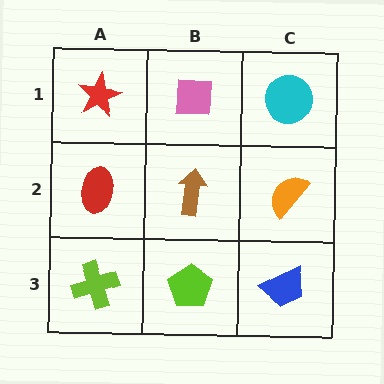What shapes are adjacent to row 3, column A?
A red ellipse (row 2, column A), a lime pentagon (row 3, column B).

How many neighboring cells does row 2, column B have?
4.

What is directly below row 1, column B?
A brown arrow.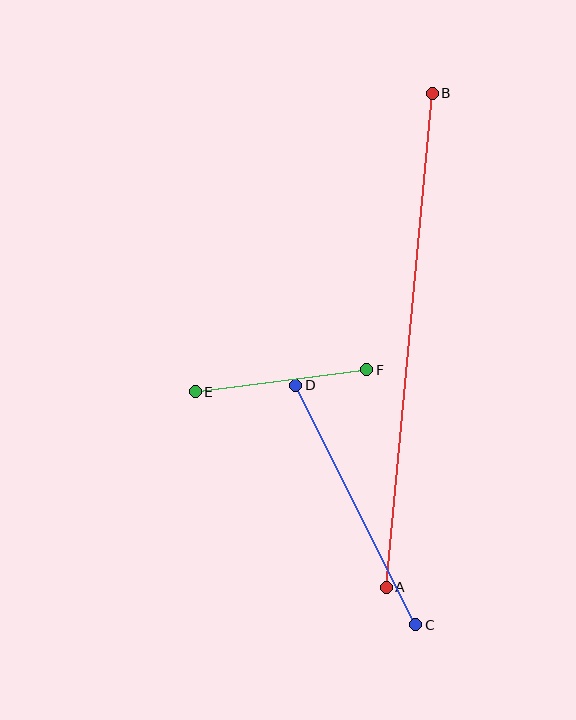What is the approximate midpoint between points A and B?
The midpoint is at approximately (409, 340) pixels.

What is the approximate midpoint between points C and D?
The midpoint is at approximately (356, 505) pixels.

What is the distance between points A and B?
The distance is approximately 496 pixels.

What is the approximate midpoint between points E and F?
The midpoint is at approximately (281, 381) pixels.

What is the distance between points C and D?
The distance is approximately 268 pixels.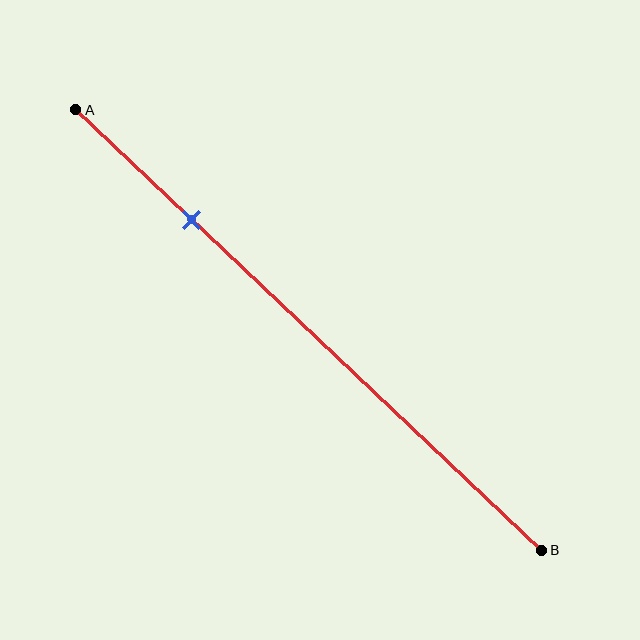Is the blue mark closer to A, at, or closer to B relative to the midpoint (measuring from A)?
The blue mark is closer to point A than the midpoint of segment AB.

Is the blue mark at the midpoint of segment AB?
No, the mark is at about 25% from A, not at the 50% midpoint.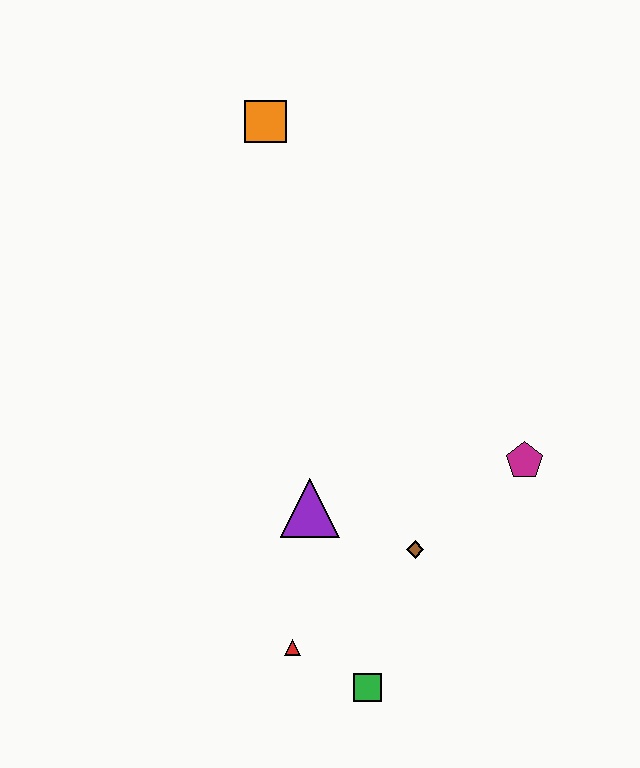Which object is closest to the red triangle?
The green square is closest to the red triangle.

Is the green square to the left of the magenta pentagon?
Yes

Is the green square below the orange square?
Yes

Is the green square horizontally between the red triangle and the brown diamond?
Yes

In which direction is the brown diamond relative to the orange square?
The brown diamond is below the orange square.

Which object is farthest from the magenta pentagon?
The orange square is farthest from the magenta pentagon.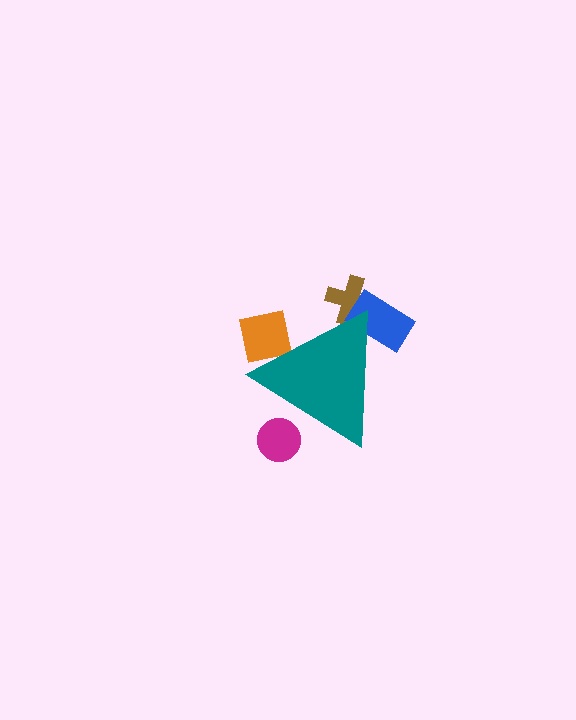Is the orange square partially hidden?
Yes, the orange square is partially hidden behind the teal triangle.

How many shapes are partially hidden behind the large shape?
4 shapes are partially hidden.